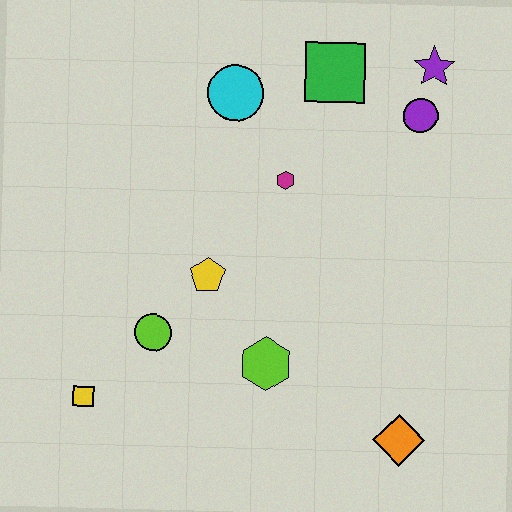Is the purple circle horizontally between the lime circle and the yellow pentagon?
No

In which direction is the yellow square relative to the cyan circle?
The yellow square is below the cyan circle.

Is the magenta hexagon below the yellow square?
No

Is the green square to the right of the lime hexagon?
Yes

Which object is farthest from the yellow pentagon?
The purple star is farthest from the yellow pentagon.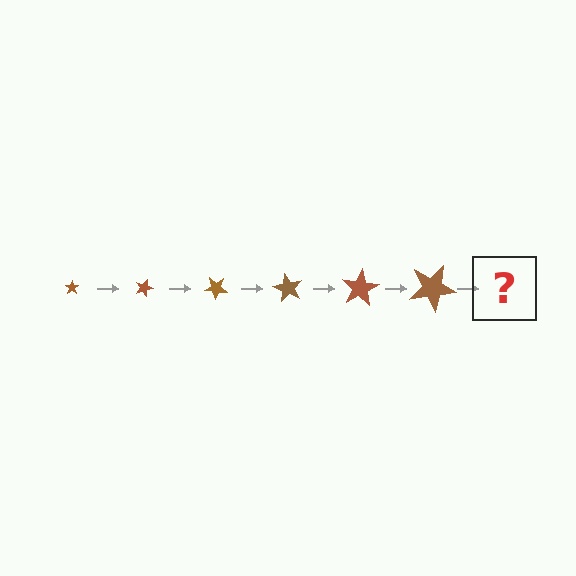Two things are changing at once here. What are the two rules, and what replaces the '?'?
The two rules are that the star grows larger each step and it rotates 20 degrees each step. The '?' should be a star, larger than the previous one and rotated 120 degrees from the start.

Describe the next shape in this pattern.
It should be a star, larger than the previous one and rotated 120 degrees from the start.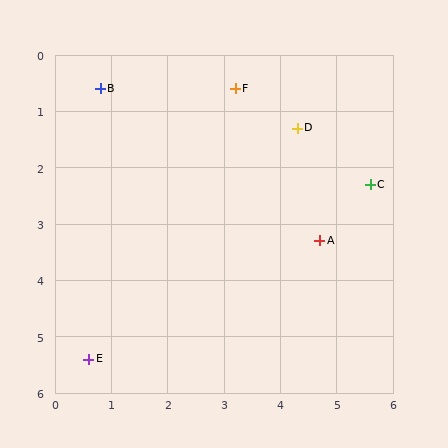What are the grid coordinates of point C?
Point C is at approximately (5.6, 2.3).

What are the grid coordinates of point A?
Point A is at approximately (4.7, 3.3).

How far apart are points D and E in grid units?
Points D and E are about 5.5 grid units apart.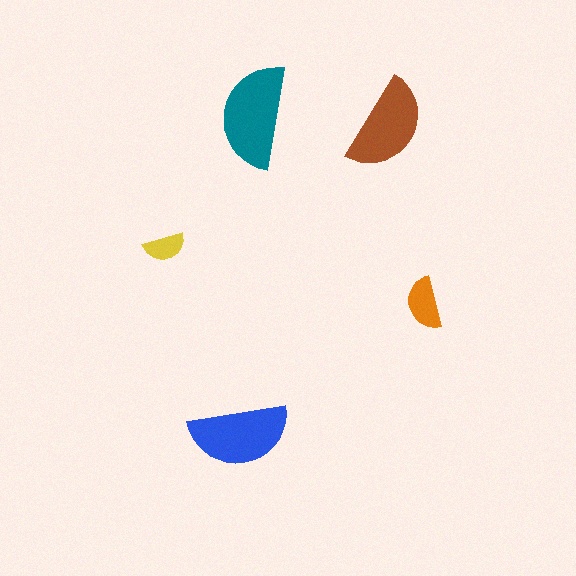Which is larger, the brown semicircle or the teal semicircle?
The teal one.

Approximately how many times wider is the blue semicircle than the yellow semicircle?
About 2.5 times wider.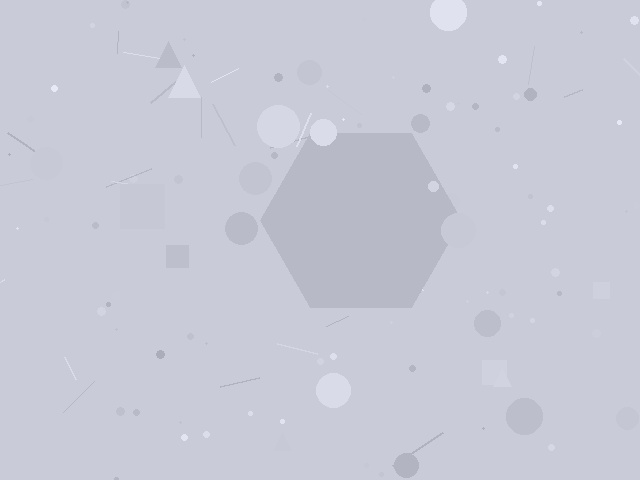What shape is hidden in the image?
A hexagon is hidden in the image.